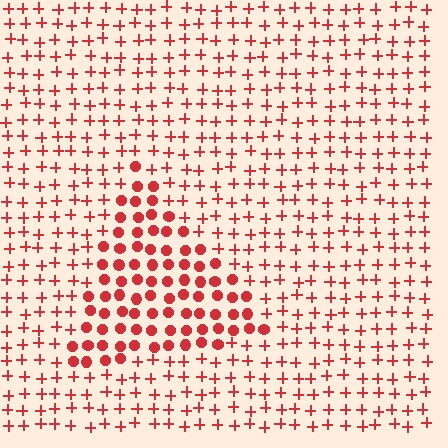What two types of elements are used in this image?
The image uses circles inside the triangle region and plus signs outside it.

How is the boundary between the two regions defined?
The boundary is defined by a change in element shape: circles inside vs. plus signs outside. All elements share the same color and spacing.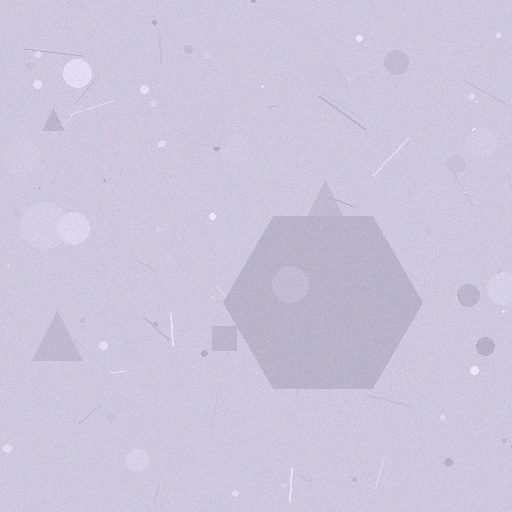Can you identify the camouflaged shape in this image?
The camouflaged shape is a hexagon.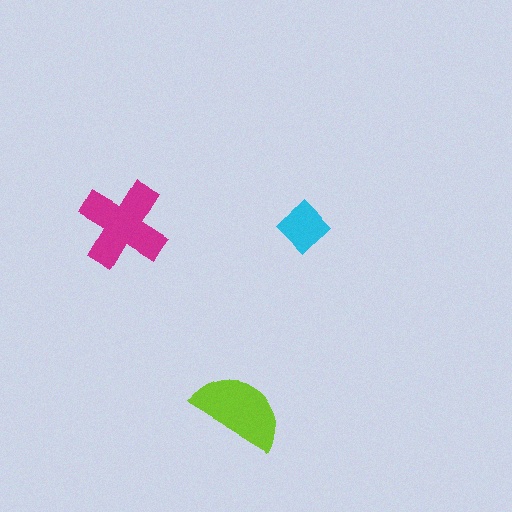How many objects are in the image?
There are 3 objects in the image.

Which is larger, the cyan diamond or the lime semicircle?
The lime semicircle.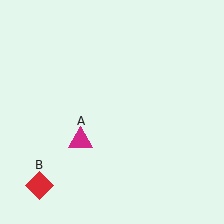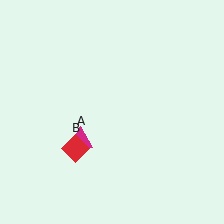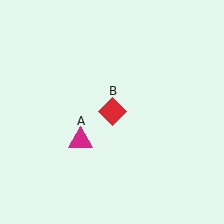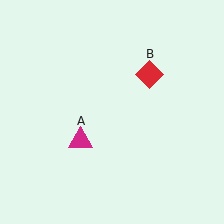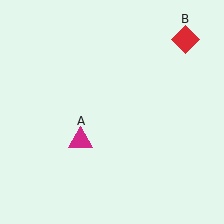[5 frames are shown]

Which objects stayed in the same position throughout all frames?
Magenta triangle (object A) remained stationary.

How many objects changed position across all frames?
1 object changed position: red diamond (object B).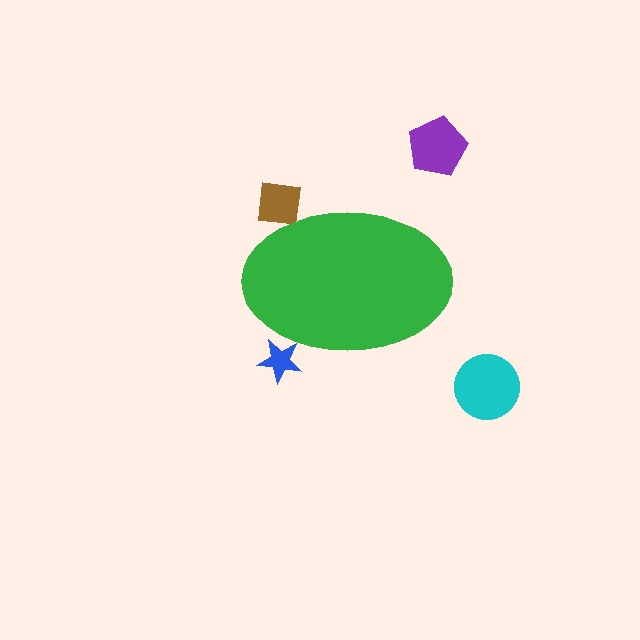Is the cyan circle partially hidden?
No, the cyan circle is fully visible.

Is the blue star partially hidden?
Yes, the blue star is partially hidden behind the green ellipse.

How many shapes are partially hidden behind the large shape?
2 shapes are partially hidden.